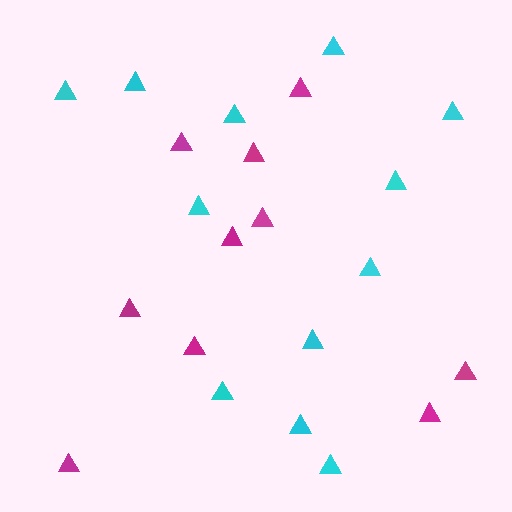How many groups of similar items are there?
There are 2 groups: one group of cyan triangles (12) and one group of magenta triangles (10).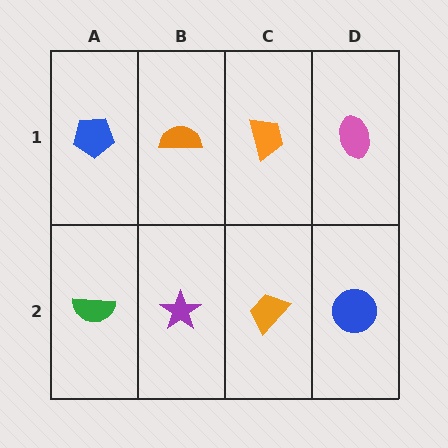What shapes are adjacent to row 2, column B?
An orange semicircle (row 1, column B), a green semicircle (row 2, column A), an orange trapezoid (row 2, column C).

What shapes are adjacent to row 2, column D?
A pink ellipse (row 1, column D), an orange trapezoid (row 2, column C).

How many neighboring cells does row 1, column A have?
2.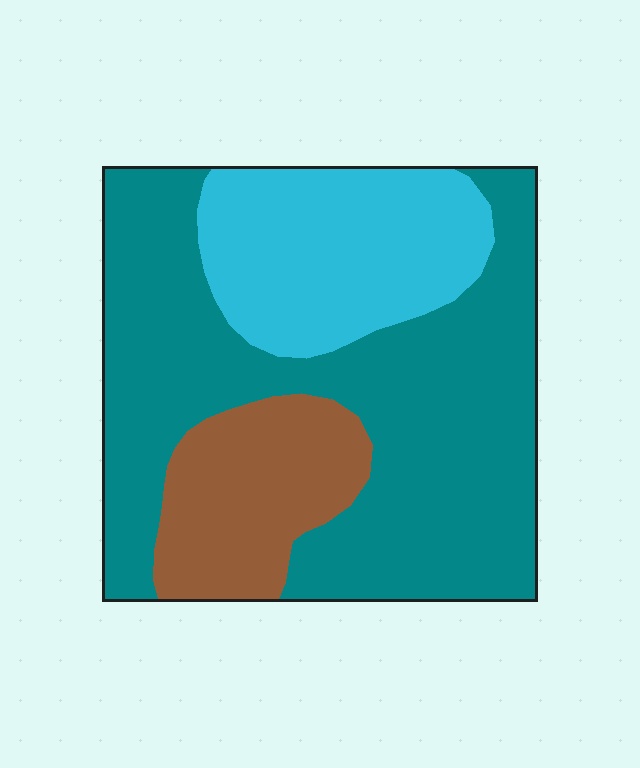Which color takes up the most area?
Teal, at roughly 60%.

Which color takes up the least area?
Brown, at roughly 15%.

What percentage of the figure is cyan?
Cyan takes up about one quarter (1/4) of the figure.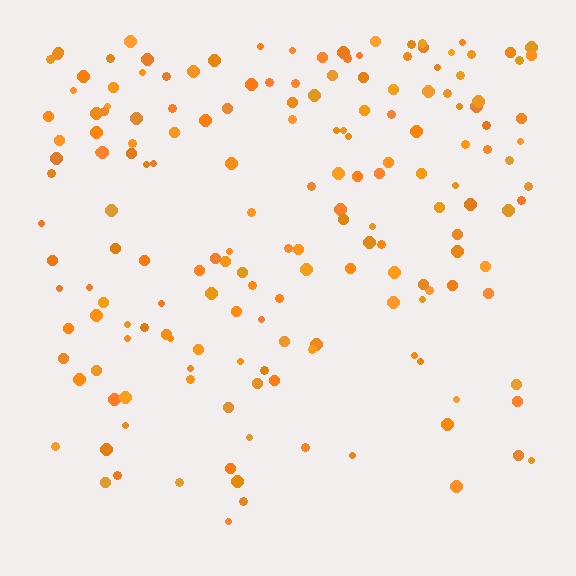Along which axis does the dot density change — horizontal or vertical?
Vertical.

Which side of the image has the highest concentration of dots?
The top.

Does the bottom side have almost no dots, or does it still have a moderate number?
Still a moderate number, just noticeably fewer than the top.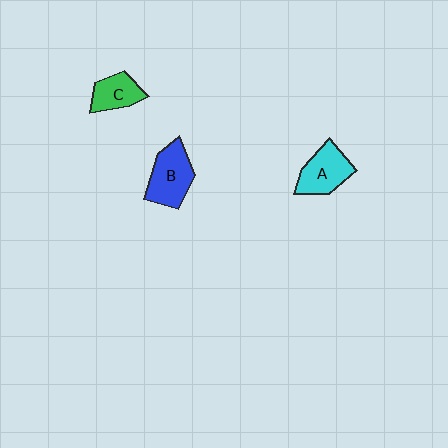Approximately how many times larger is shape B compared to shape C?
Approximately 1.5 times.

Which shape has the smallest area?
Shape C (green).